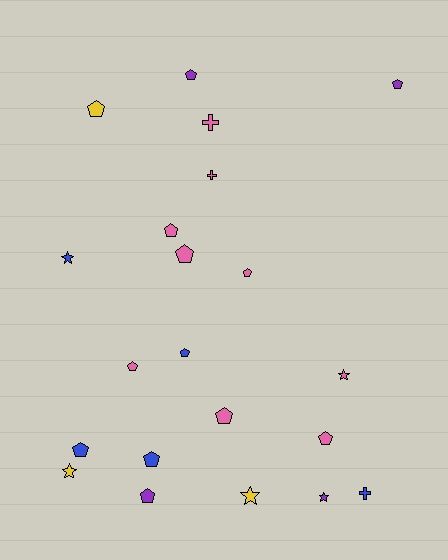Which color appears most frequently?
Pink, with 9 objects.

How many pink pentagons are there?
There are 6 pink pentagons.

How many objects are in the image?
There are 21 objects.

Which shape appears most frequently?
Pentagon, with 13 objects.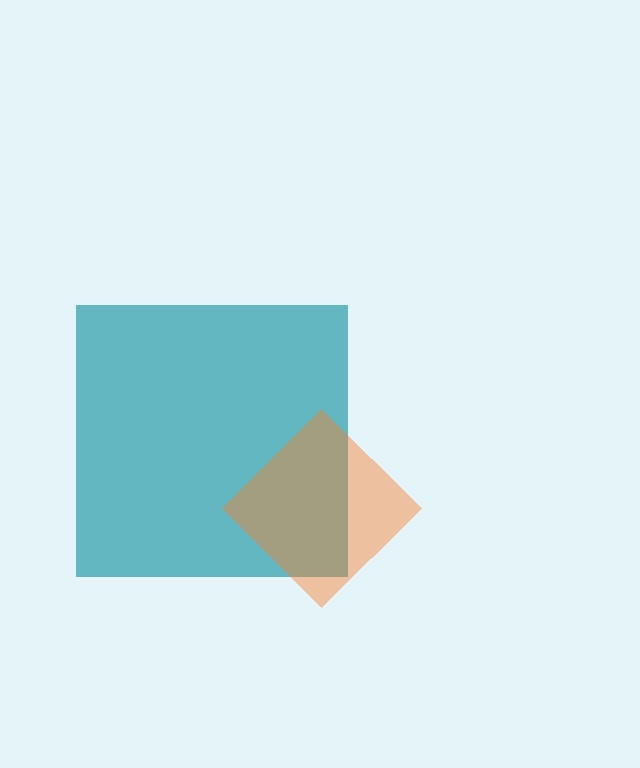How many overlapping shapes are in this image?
There are 2 overlapping shapes in the image.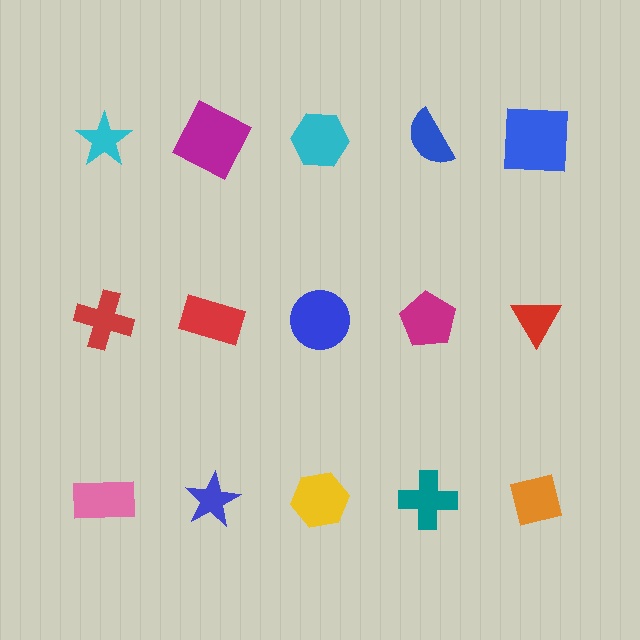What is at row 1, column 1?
A cyan star.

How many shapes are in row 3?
5 shapes.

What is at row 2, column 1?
A red cross.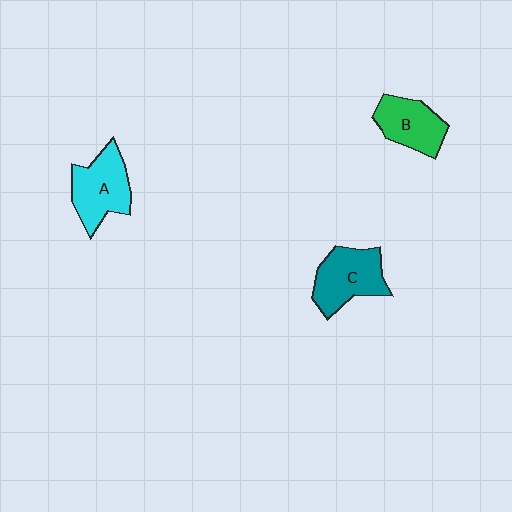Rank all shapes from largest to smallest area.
From largest to smallest: A (cyan), C (teal), B (green).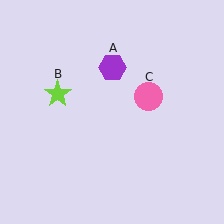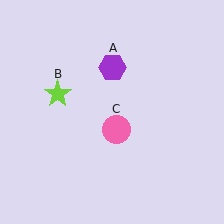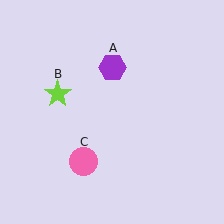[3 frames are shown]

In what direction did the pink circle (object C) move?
The pink circle (object C) moved down and to the left.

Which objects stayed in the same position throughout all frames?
Purple hexagon (object A) and lime star (object B) remained stationary.